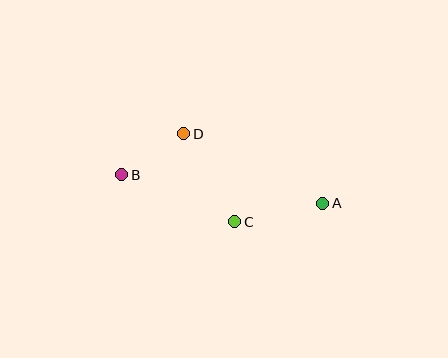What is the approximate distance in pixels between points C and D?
The distance between C and D is approximately 102 pixels.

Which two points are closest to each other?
Points B and D are closest to each other.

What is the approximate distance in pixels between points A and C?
The distance between A and C is approximately 90 pixels.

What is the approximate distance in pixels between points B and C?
The distance between B and C is approximately 122 pixels.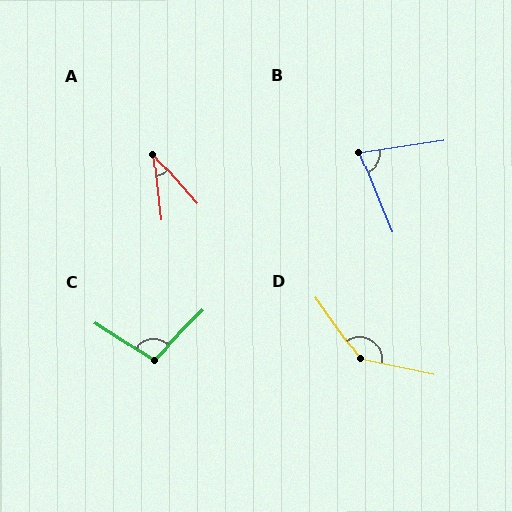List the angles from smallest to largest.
A (35°), B (76°), C (103°), D (137°).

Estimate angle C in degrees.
Approximately 103 degrees.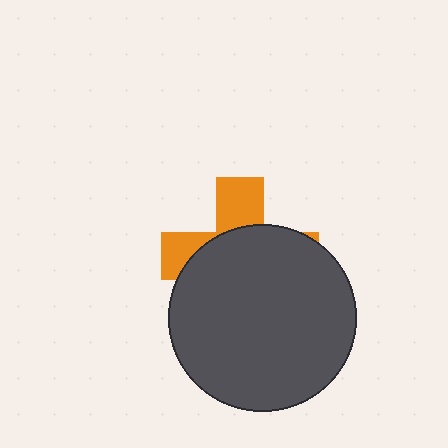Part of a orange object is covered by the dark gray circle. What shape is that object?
It is a cross.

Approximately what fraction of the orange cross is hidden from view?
Roughly 68% of the orange cross is hidden behind the dark gray circle.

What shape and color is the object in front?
The object in front is a dark gray circle.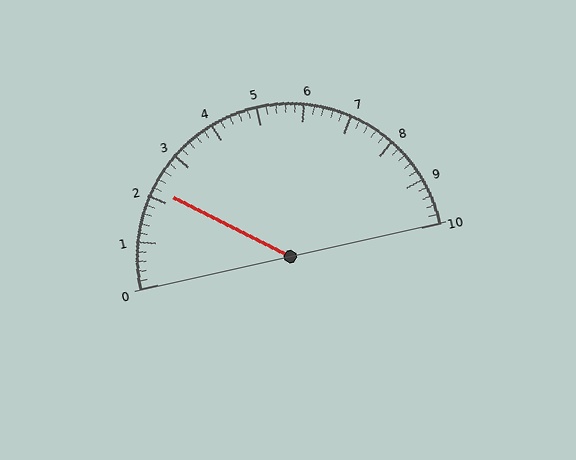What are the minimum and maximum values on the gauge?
The gauge ranges from 0 to 10.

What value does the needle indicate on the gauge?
The needle indicates approximately 2.2.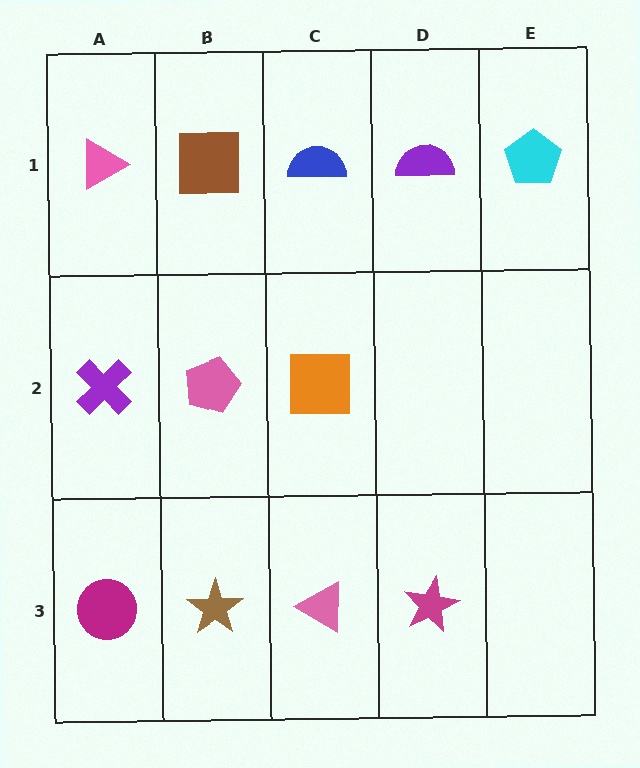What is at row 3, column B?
A brown star.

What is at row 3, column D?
A magenta star.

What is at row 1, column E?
A cyan pentagon.